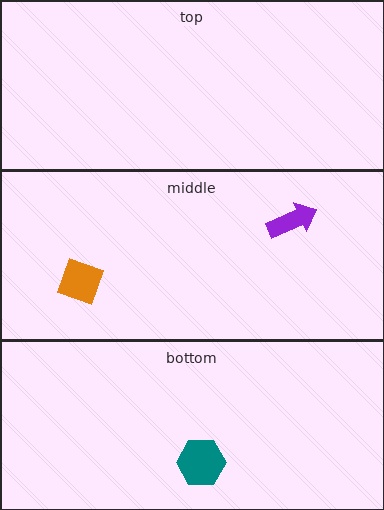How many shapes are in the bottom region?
1.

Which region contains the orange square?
The middle region.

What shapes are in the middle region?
The orange square, the purple arrow.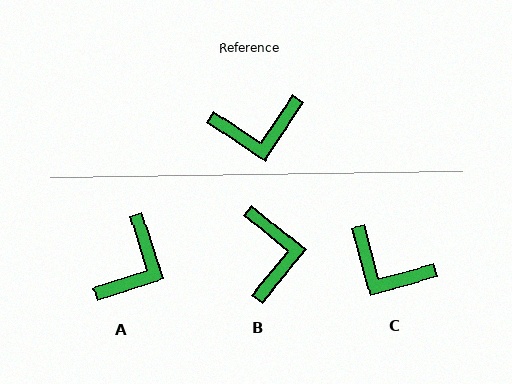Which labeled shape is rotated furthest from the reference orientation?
B, about 84 degrees away.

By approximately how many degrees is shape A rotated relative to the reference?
Approximately 51 degrees counter-clockwise.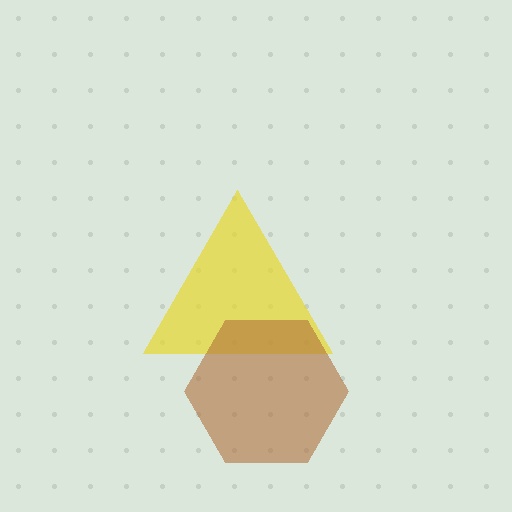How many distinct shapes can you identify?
There are 2 distinct shapes: a yellow triangle, a brown hexagon.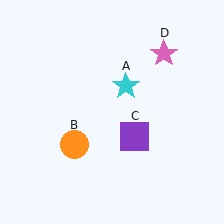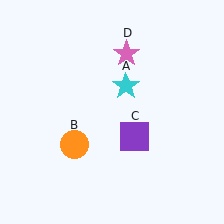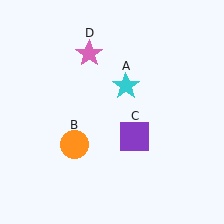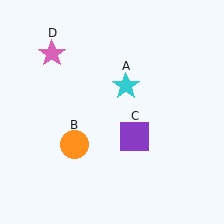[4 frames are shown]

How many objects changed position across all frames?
1 object changed position: pink star (object D).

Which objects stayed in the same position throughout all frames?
Cyan star (object A) and orange circle (object B) and purple square (object C) remained stationary.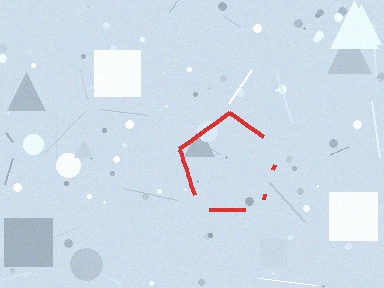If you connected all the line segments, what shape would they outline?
They would outline a pentagon.